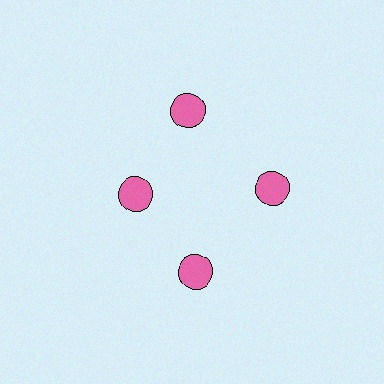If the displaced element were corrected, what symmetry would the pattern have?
It would have 4-fold rotational symmetry — the pattern would map onto itself every 90 degrees.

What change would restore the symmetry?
The symmetry would be restored by moving it outward, back onto the ring so that all 4 circles sit at equal angles and equal distance from the center.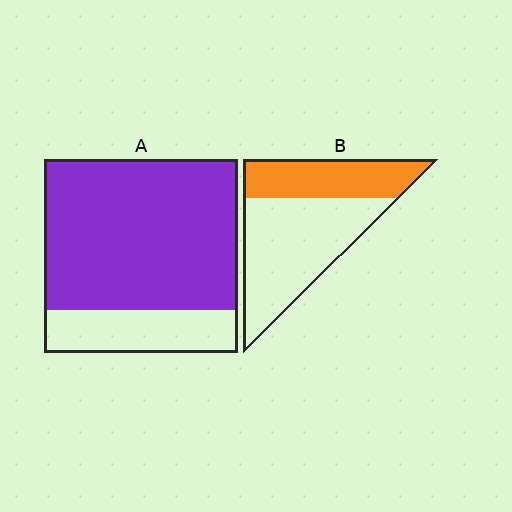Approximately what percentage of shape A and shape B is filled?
A is approximately 80% and B is approximately 35%.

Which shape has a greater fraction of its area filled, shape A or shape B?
Shape A.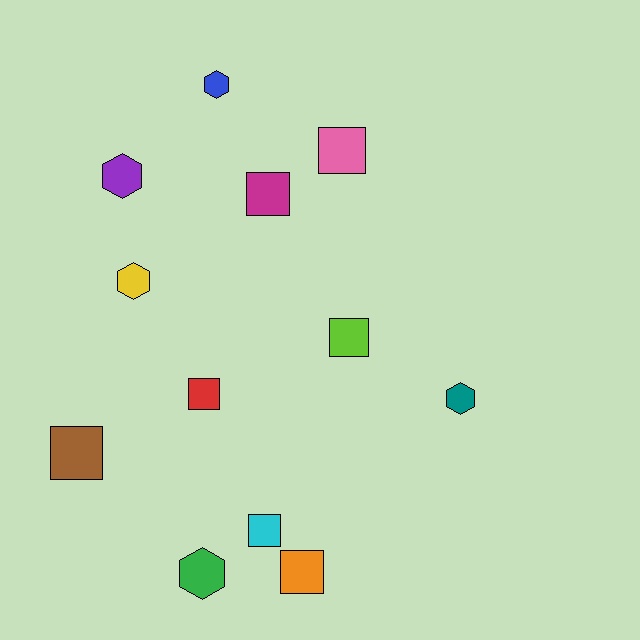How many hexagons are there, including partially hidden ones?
There are 5 hexagons.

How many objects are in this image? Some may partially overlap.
There are 12 objects.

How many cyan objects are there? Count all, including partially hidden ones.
There is 1 cyan object.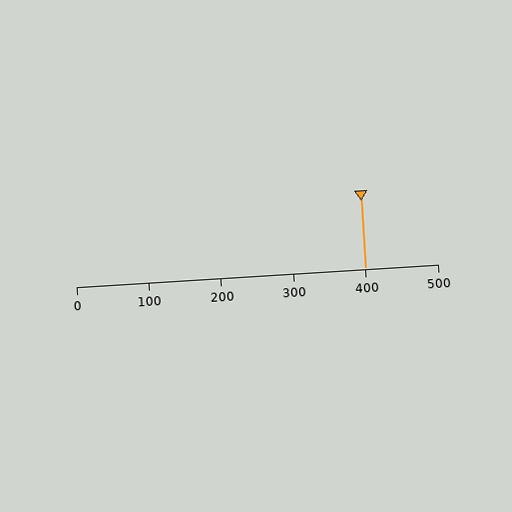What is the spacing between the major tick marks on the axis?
The major ticks are spaced 100 apart.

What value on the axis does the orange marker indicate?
The marker indicates approximately 400.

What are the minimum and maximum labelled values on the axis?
The axis runs from 0 to 500.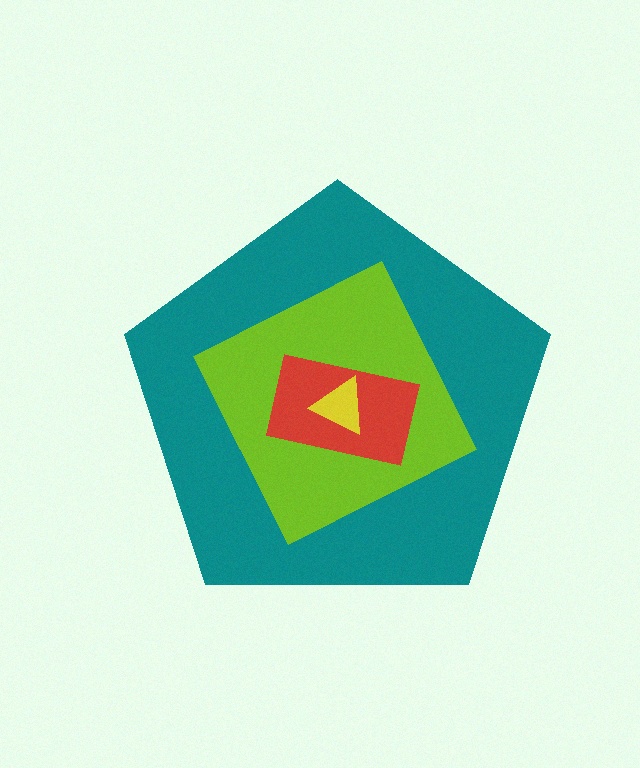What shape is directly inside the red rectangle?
The yellow triangle.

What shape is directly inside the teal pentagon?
The lime square.